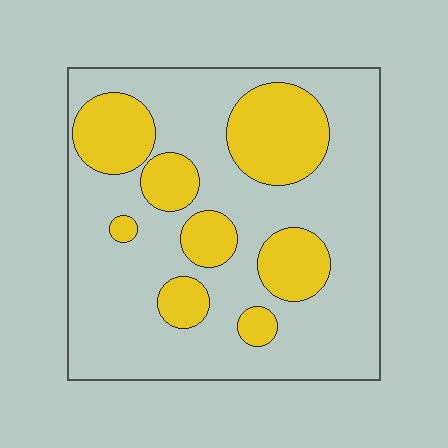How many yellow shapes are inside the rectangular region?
8.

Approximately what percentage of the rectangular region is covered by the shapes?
Approximately 30%.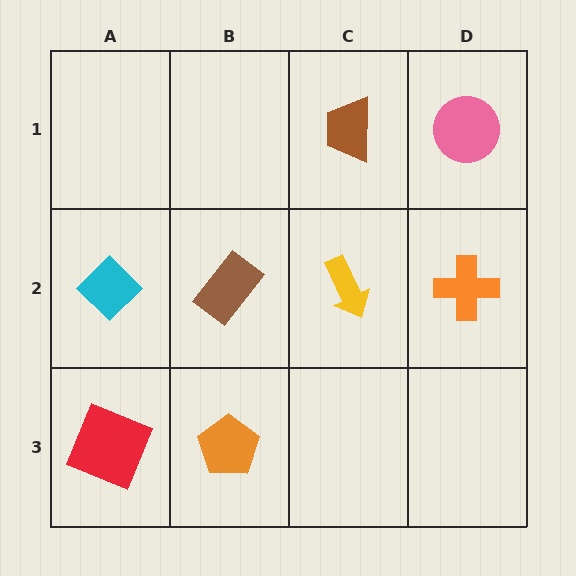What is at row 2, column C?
A yellow arrow.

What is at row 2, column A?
A cyan diamond.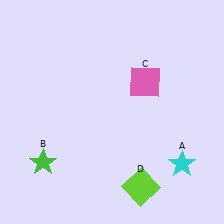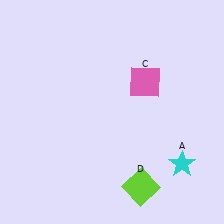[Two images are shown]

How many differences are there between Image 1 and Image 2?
There is 1 difference between the two images.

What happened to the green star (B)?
The green star (B) was removed in Image 2. It was in the bottom-left area of Image 1.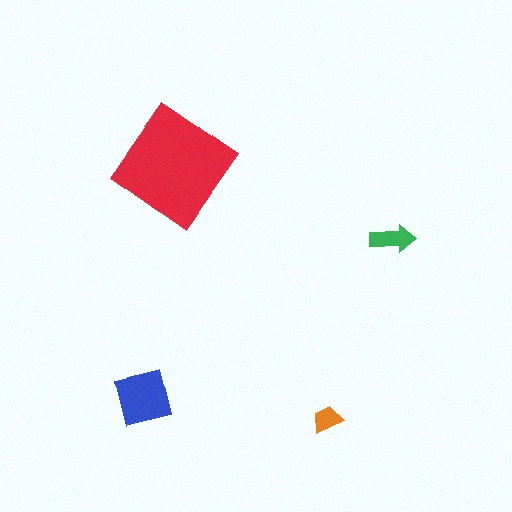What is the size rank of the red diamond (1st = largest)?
1st.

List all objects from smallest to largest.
The orange trapezoid, the green arrow, the blue square, the red diamond.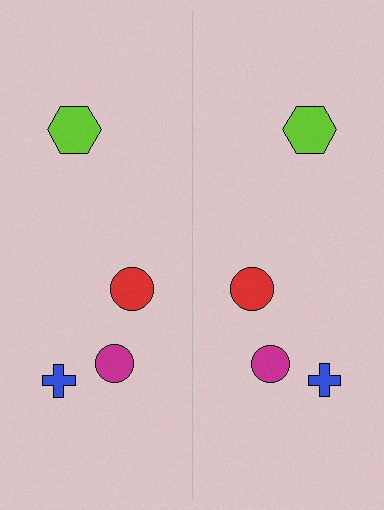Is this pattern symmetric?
Yes, this pattern has bilateral (reflection) symmetry.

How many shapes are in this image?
There are 8 shapes in this image.